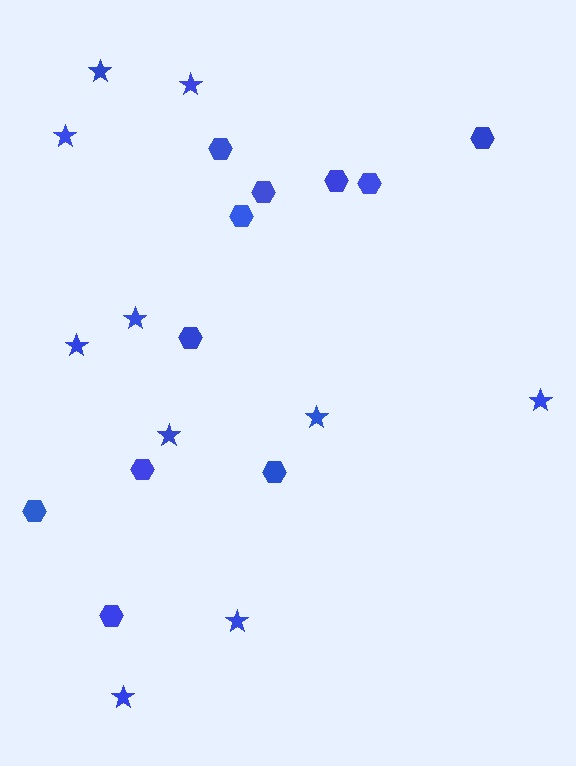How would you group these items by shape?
There are 2 groups: one group of stars (10) and one group of hexagons (11).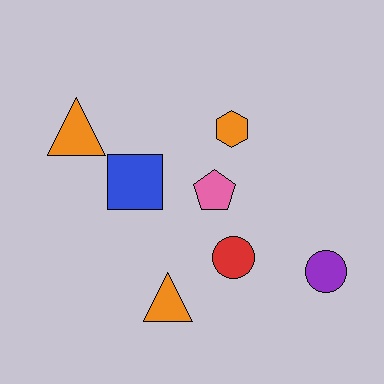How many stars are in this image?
There are no stars.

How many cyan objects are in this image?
There are no cyan objects.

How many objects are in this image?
There are 7 objects.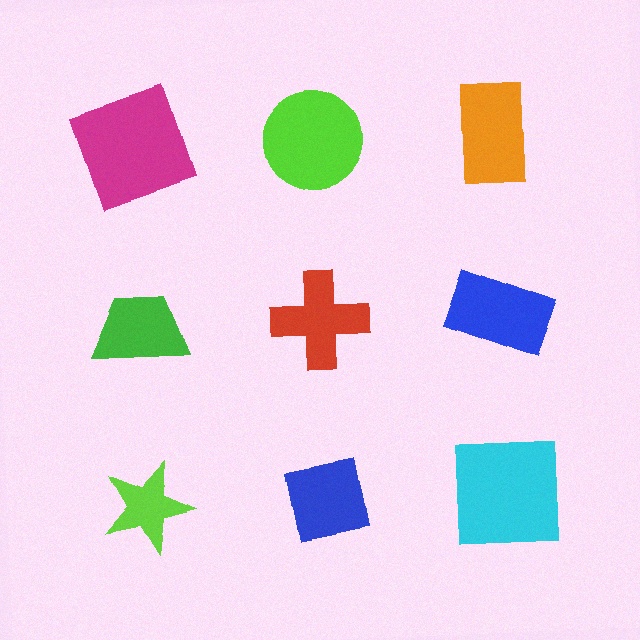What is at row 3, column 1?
A lime star.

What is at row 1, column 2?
A lime circle.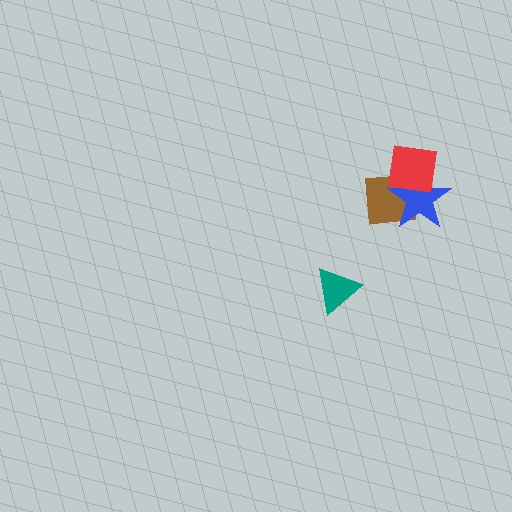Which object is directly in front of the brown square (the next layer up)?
The blue star is directly in front of the brown square.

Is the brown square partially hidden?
Yes, it is partially covered by another shape.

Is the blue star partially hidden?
Yes, it is partially covered by another shape.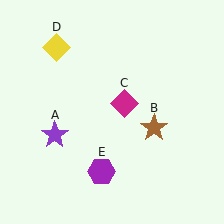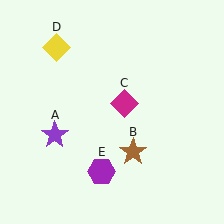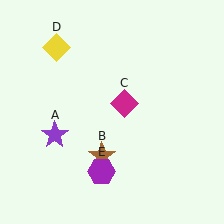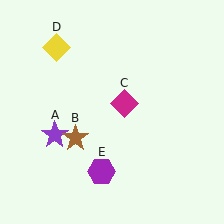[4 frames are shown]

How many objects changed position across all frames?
1 object changed position: brown star (object B).